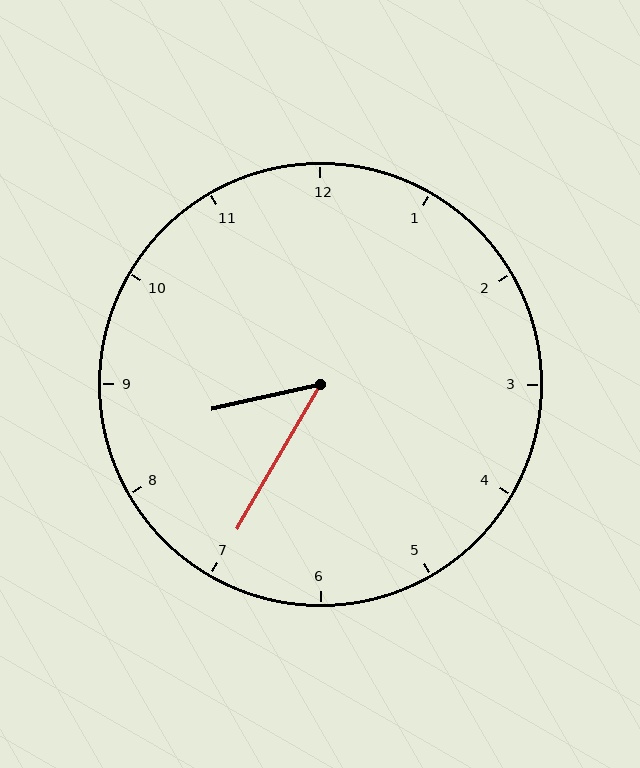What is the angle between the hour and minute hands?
Approximately 48 degrees.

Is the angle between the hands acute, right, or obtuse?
It is acute.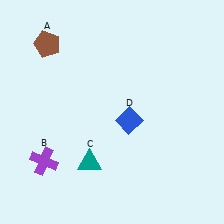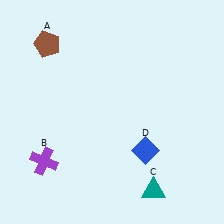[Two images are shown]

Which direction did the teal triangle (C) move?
The teal triangle (C) moved right.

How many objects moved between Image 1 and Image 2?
2 objects moved between the two images.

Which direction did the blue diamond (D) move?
The blue diamond (D) moved down.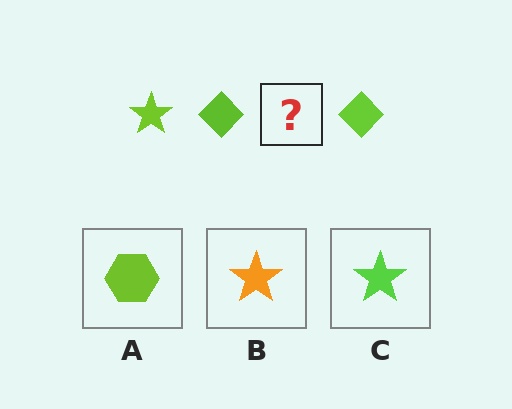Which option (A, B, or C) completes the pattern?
C.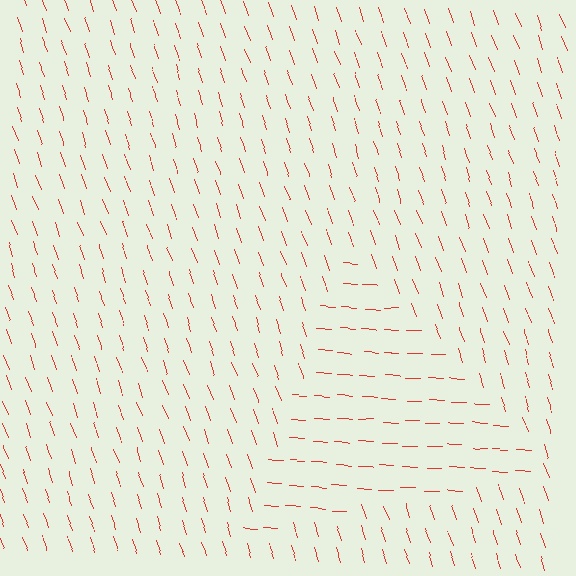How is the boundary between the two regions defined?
The boundary is defined purely by a change in line orientation (approximately 68 degrees difference). All lines are the same color and thickness.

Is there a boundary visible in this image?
Yes, there is a texture boundary formed by a change in line orientation.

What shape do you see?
I see a triangle.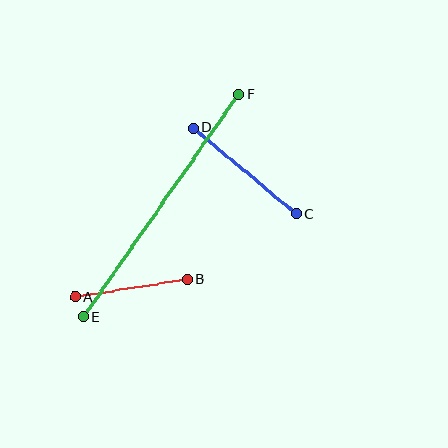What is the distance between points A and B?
The distance is approximately 114 pixels.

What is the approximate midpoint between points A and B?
The midpoint is at approximately (131, 288) pixels.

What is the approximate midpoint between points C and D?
The midpoint is at approximately (245, 171) pixels.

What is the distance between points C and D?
The distance is approximately 134 pixels.